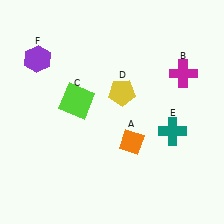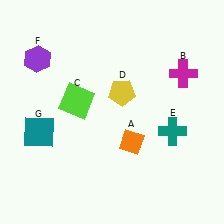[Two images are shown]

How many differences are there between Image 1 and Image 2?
There is 1 difference between the two images.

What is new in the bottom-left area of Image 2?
A teal square (G) was added in the bottom-left area of Image 2.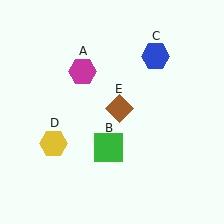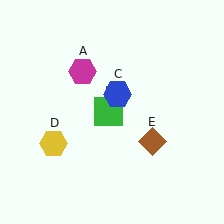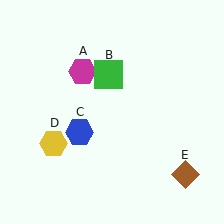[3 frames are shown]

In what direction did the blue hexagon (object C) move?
The blue hexagon (object C) moved down and to the left.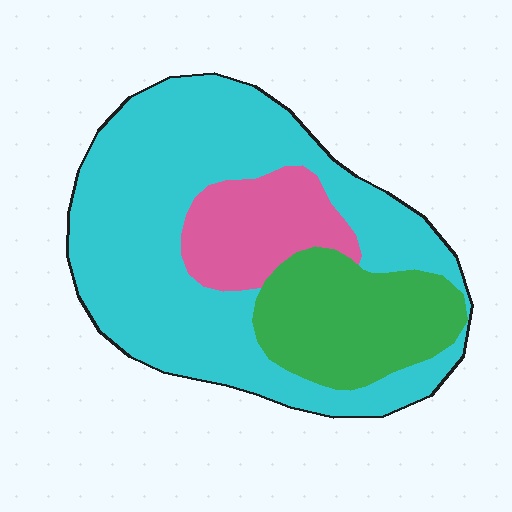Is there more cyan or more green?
Cyan.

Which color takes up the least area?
Pink, at roughly 15%.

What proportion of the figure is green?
Green covers around 20% of the figure.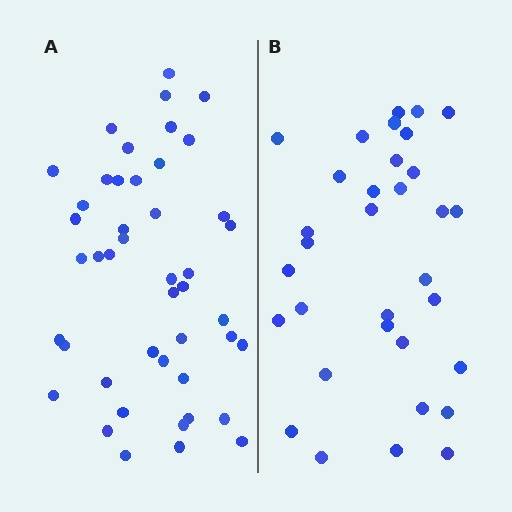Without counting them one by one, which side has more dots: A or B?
Region A (the left region) has more dots.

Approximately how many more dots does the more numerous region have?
Region A has roughly 12 or so more dots than region B.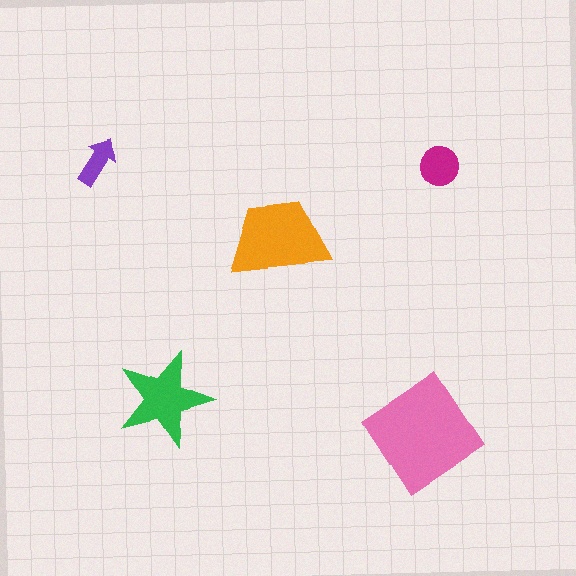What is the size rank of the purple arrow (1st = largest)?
5th.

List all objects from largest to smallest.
The pink diamond, the orange trapezoid, the green star, the magenta circle, the purple arrow.